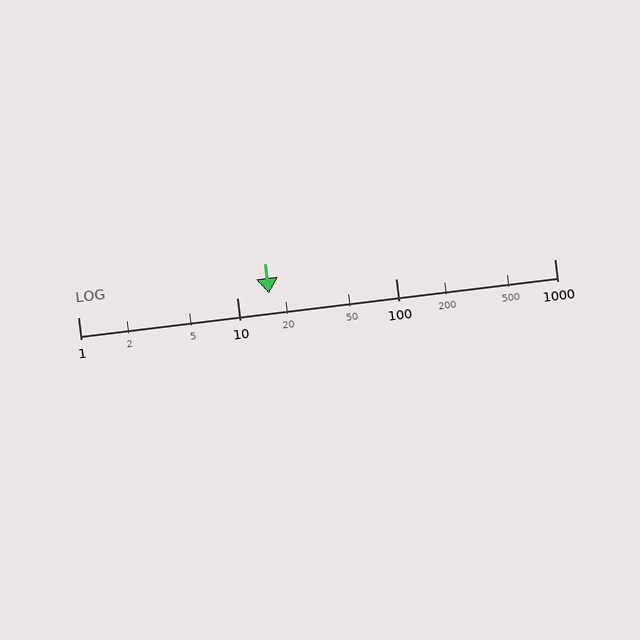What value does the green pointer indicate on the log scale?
The pointer indicates approximately 16.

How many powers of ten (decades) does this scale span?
The scale spans 3 decades, from 1 to 1000.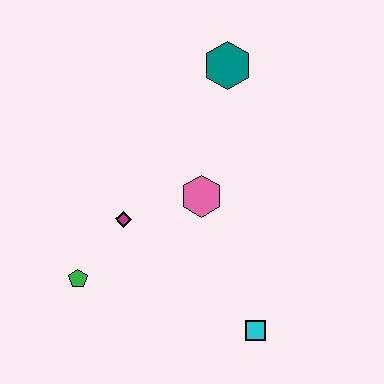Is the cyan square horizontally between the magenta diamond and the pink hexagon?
No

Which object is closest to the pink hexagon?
The magenta diamond is closest to the pink hexagon.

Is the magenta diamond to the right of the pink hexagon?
No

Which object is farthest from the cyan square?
The teal hexagon is farthest from the cyan square.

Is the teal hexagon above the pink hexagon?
Yes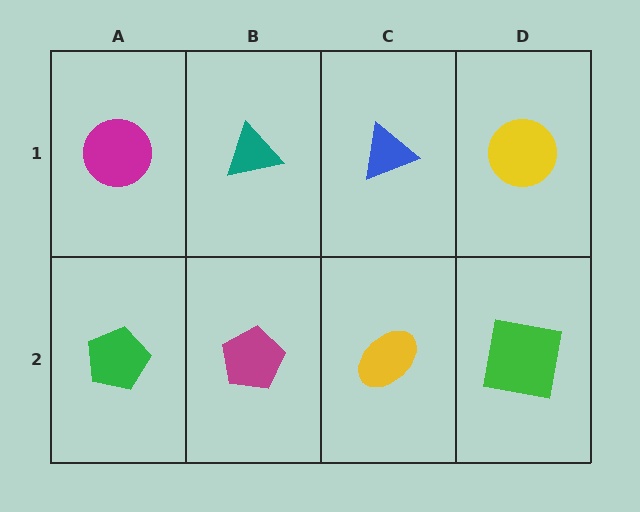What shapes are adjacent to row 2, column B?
A teal triangle (row 1, column B), a green pentagon (row 2, column A), a yellow ellipse (row 2, column C).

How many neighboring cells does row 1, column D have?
2.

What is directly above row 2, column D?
A yellow circle.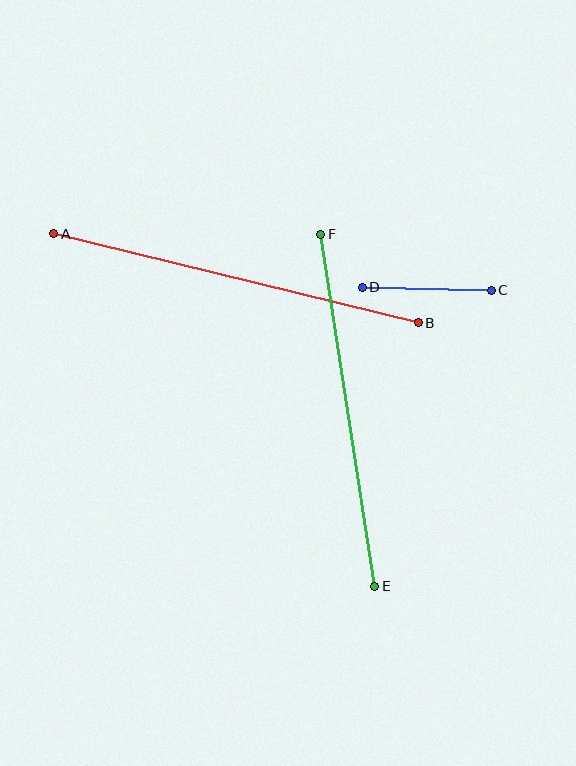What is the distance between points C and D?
The distance is approximately 129 pixels.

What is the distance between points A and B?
The distance is approximately 375 pixels.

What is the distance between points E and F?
The distance is approximately 356 pixels.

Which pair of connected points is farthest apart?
Points A and B are farthest apart.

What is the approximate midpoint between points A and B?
The midpoint is at approximately (236, 278) pixels.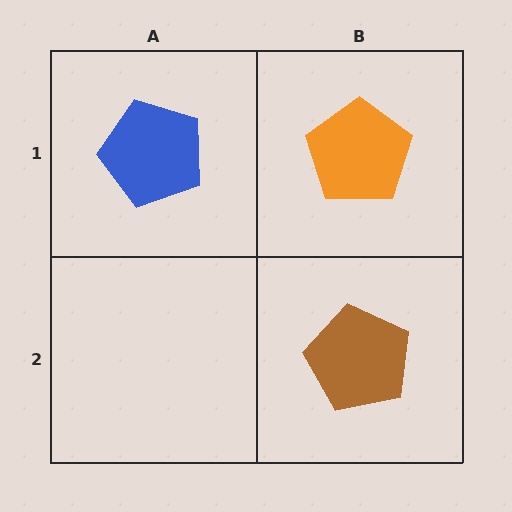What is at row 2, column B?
A brown pentagon.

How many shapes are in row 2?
1 shape.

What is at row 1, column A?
A blue pentagon.